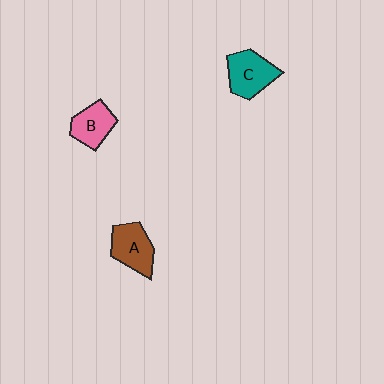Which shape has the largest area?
Shape C (teal).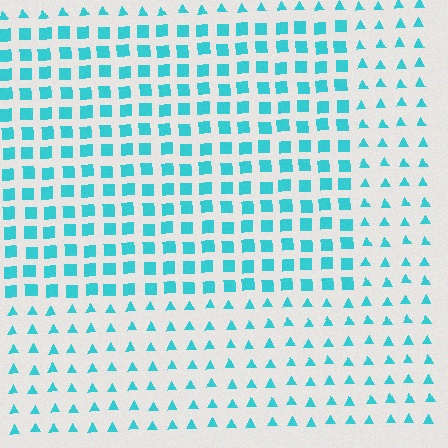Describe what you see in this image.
The image is filled with small cyan elements arranged in a uniform grid. A rectangle-shaped region contains squares, while the surrounding area contains triangles. The boundary is defined purely by the change in element shape.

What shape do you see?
I see a rectangle.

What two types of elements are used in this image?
The image uses squares inside the rectangle region and triangles outside it.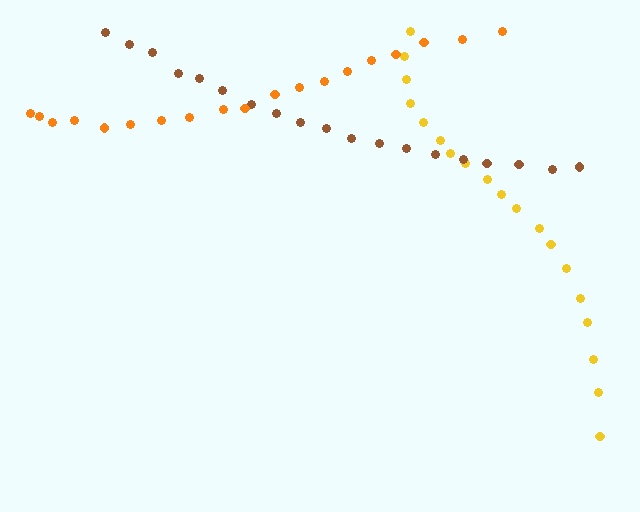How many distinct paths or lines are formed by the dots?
There are 3 distinct paths.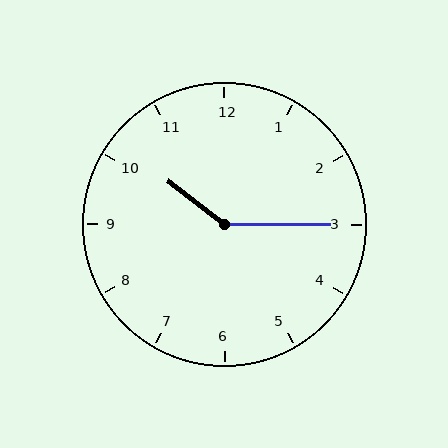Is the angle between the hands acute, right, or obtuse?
It is obtuse.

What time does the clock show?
10:15.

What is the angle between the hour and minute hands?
Approximately 142 degrees.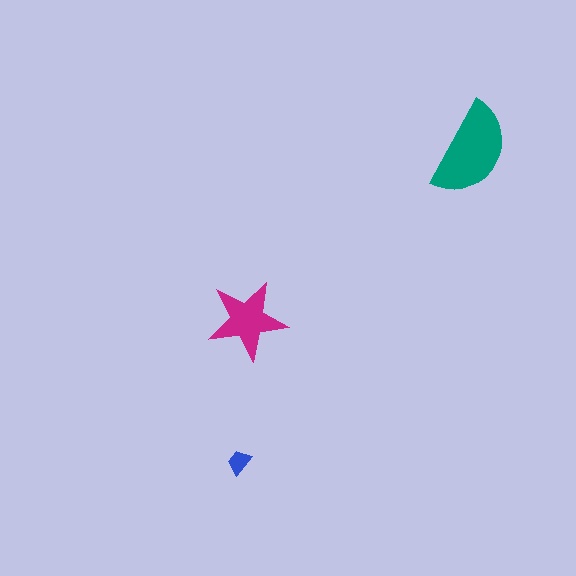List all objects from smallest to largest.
The blue trapezoid, the magenta star, the teal semicircle.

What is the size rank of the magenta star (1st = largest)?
2nd.